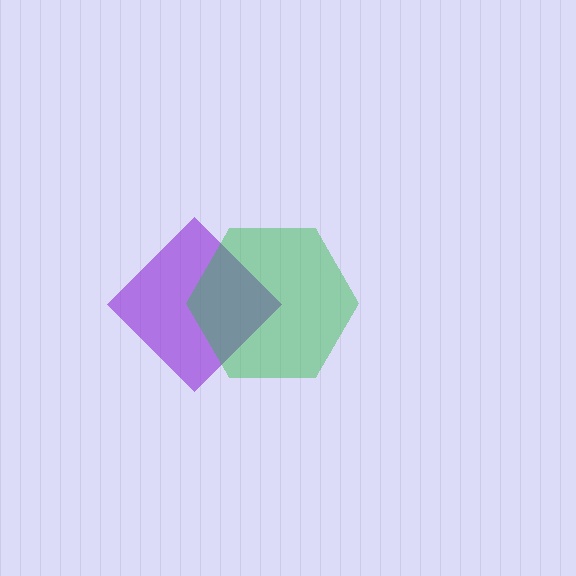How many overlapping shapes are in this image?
There are 2 overlapping shapes in the image.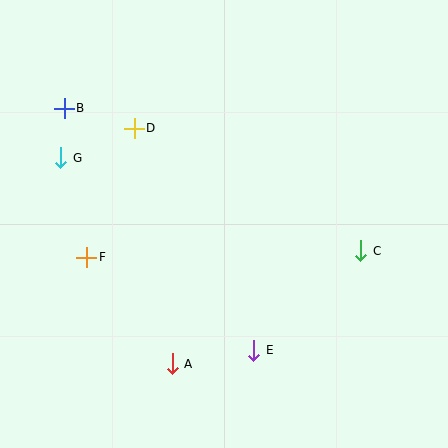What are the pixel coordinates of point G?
Point G is at (61, 158).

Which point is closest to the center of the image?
Point E at (254, 350) is closest to the center.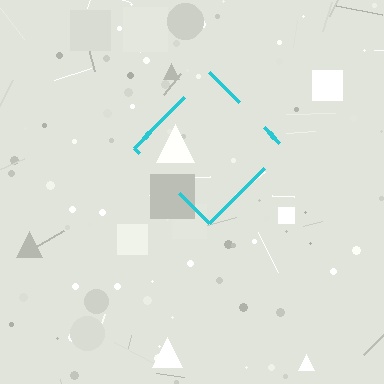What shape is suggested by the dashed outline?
The dashed outline suggests a diamond.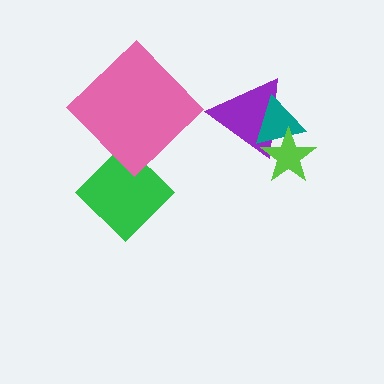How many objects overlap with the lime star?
2 objects overlap with the lime star.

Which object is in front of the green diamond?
The pink diamond is in front of the green diamond.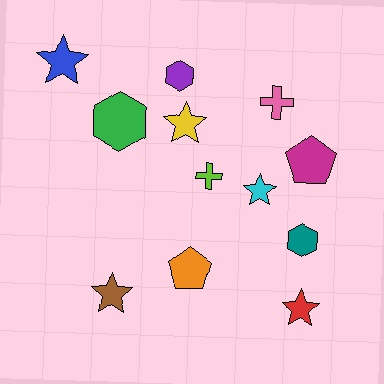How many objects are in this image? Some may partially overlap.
There are 12 objects.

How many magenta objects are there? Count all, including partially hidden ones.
There is 1 magenta object.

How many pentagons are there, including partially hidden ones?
There are 2 pentagons.